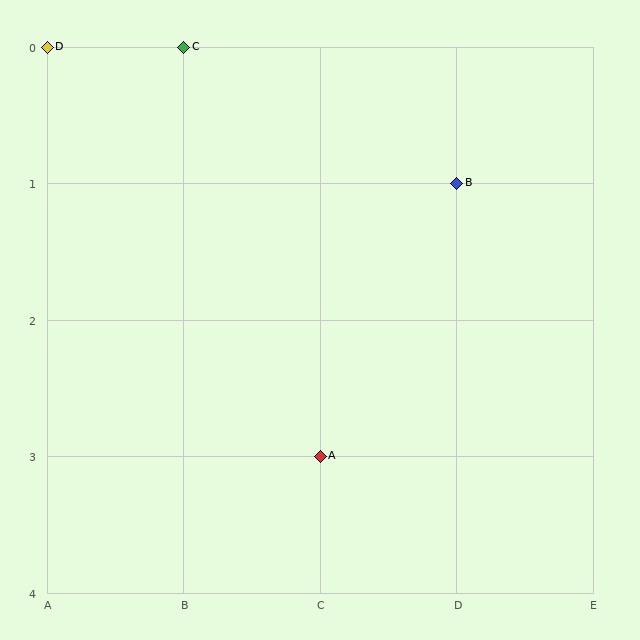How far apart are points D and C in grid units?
Points D and C are 1 column apart.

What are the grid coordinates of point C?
Point C is at grid coordinates (B, 0).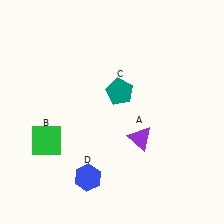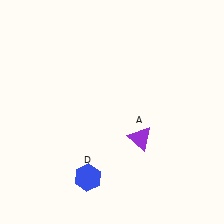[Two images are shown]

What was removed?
The teal pentagon (C), the green square (B) were removed in Image 2.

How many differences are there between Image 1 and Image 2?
There are 2 differences between the two images.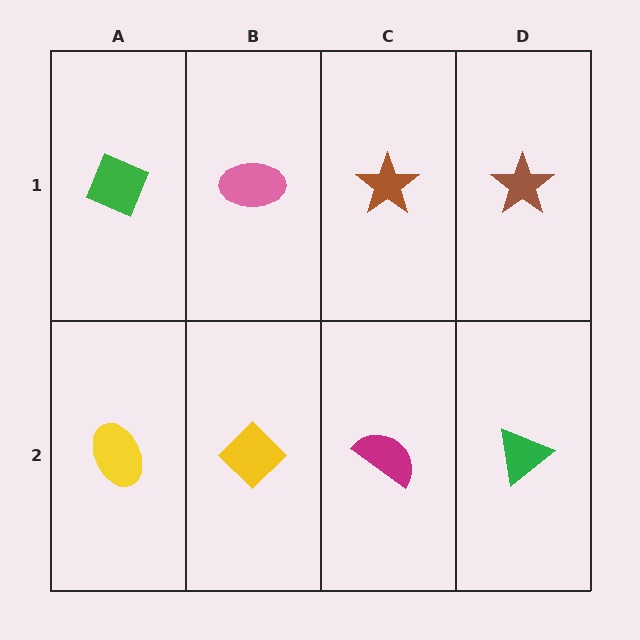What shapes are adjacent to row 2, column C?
A brown star (row 1, column C), a yellow diamond (row 2, column B), a green triangle (row 2, column D).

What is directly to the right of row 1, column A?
A pink ellipse.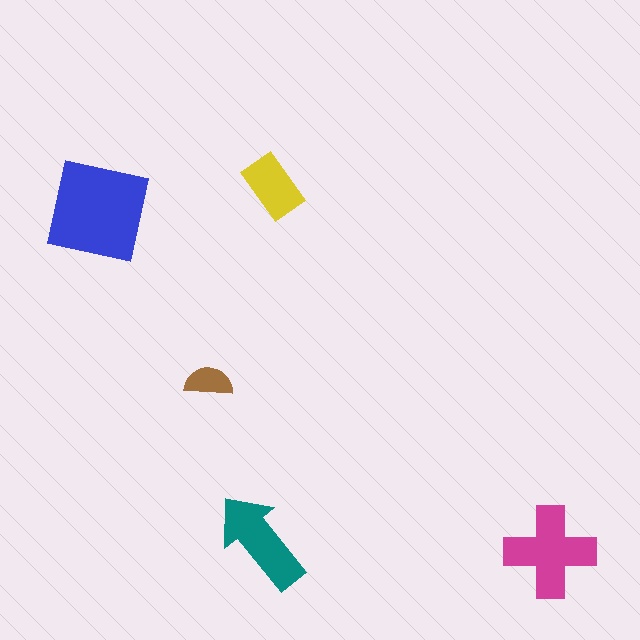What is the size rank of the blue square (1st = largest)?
1st.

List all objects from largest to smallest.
The blue square, the magenta cross, the teal arrow, the yellow rectangle, the brown semicircle.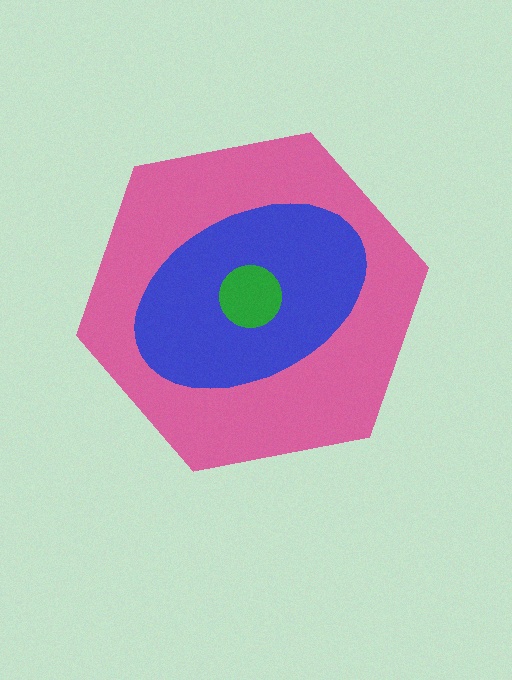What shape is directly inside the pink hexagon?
The blue ellipse.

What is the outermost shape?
The pink hexagon.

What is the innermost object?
The green circle.